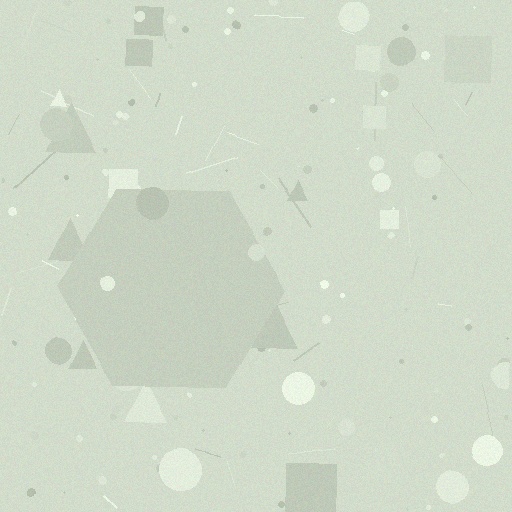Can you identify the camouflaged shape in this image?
The camouflaged shape is a hexagon.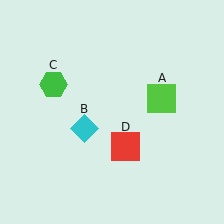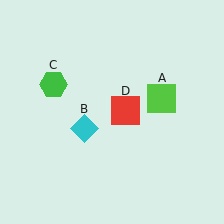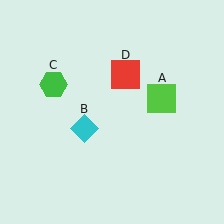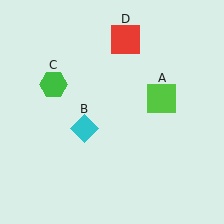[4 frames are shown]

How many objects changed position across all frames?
1 object changed position: red square (object D).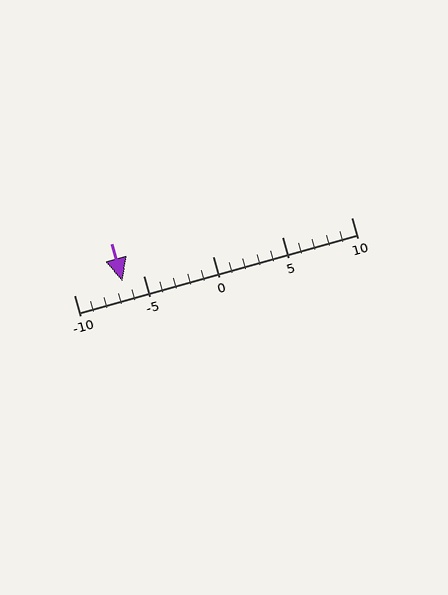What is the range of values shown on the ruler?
The ruler shows values from -10 to 10.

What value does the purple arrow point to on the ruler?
The purple arrow points to approximately -6.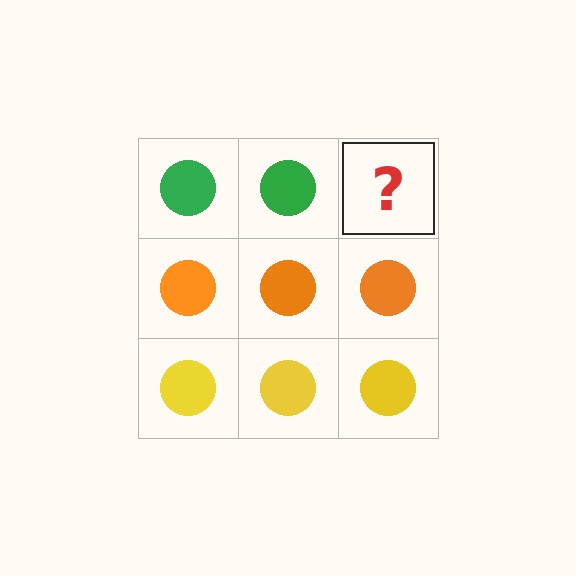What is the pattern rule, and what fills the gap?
The rule is that each row has a consistent color. The gap should be filled with a green circle.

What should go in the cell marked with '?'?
The missing cell should contain a green circle.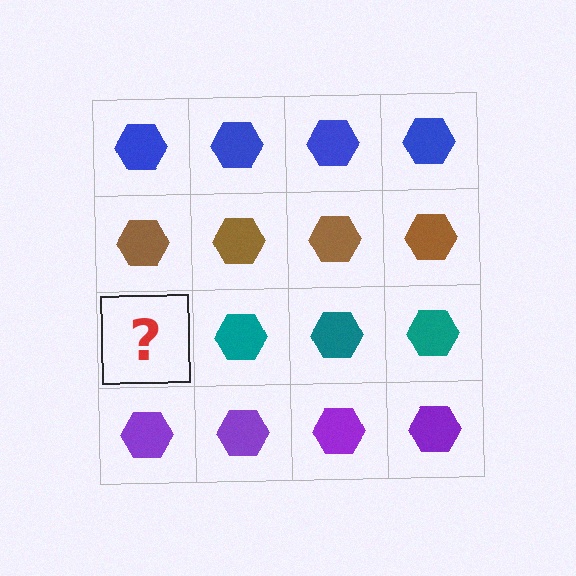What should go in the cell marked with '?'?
The missing cell should contain a teal hexagon.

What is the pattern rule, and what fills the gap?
The rule is that each row has a consistent color. The gap should be filled with a teal hexagon.